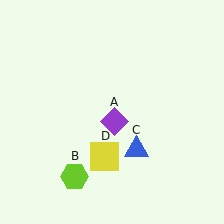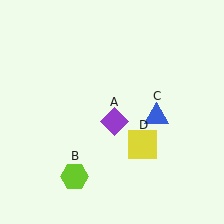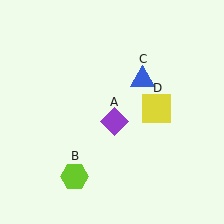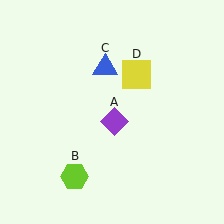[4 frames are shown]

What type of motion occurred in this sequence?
The blue triangle (object C), yellow square (object D) rotated counterclockwise around the center of the scene.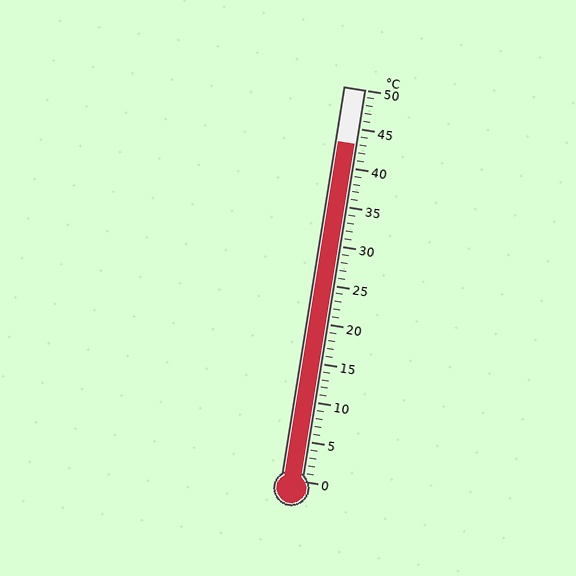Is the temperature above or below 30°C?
The temperature is above 30°C.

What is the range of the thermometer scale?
The thermometer scale ranges from 0°C to 50°C.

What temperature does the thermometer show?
The thermometer shows approximately 43°C.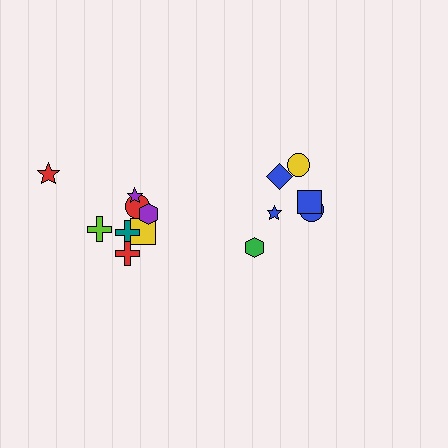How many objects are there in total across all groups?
There are 14 objects.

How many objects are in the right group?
There are 6 objects.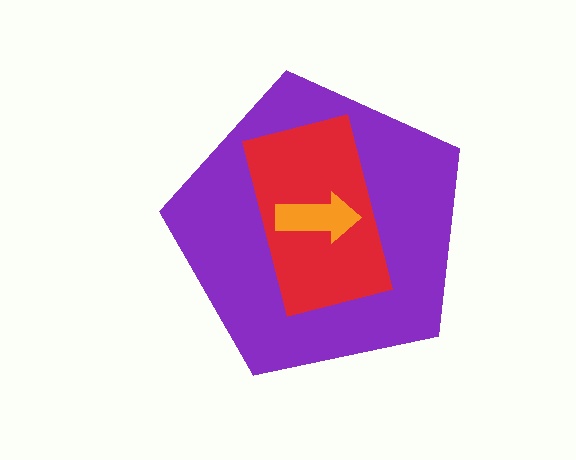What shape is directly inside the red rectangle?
The orange arrow.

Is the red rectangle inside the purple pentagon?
Yes.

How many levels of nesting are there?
3.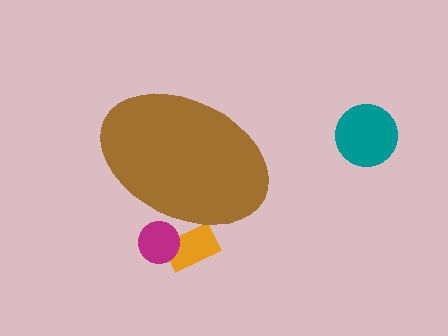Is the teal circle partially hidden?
No, the teal circle is fully visible.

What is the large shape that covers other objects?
A brown ellipse.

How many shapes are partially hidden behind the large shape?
2 shapes are partially hidden.